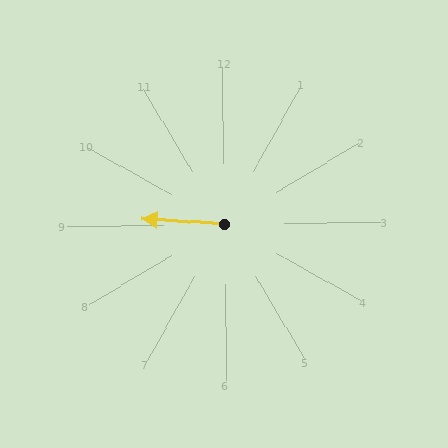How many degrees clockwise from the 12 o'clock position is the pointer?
Approximately 274 degrees.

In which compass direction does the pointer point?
West.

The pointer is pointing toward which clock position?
Roughly 9 o'clock.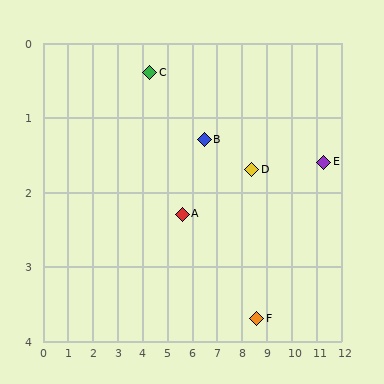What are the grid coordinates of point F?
Point F is at approximately (8.6, 3.7).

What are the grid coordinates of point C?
Point C is at approximately (4.3, 0.4).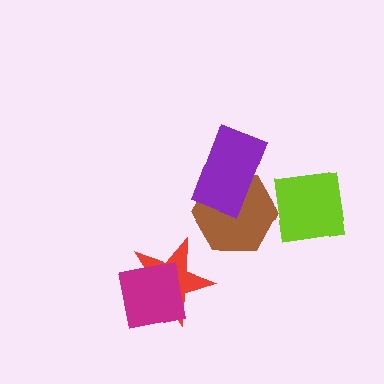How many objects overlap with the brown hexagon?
1 object overlaps with the brown hexagon.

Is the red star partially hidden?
Yes, it is partially covered by another shape.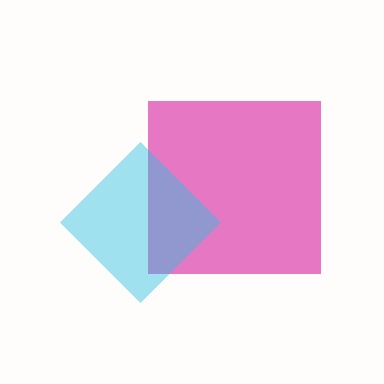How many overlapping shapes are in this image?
There are 2 overlapping shapes in the image.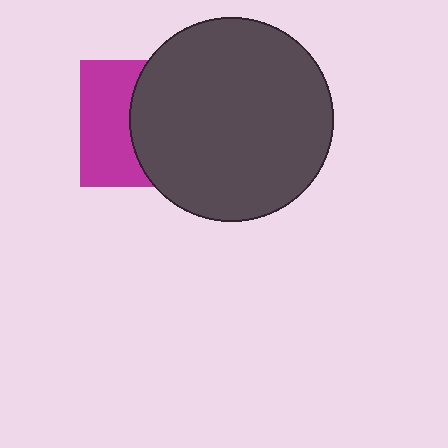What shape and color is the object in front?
The object in front is a dark gray circle.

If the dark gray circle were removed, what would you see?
You would see the complete magenta square.